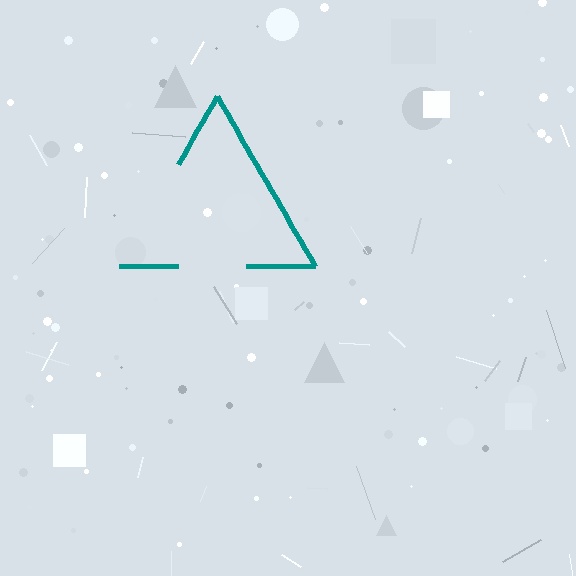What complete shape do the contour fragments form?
The contour fragments form a triangle.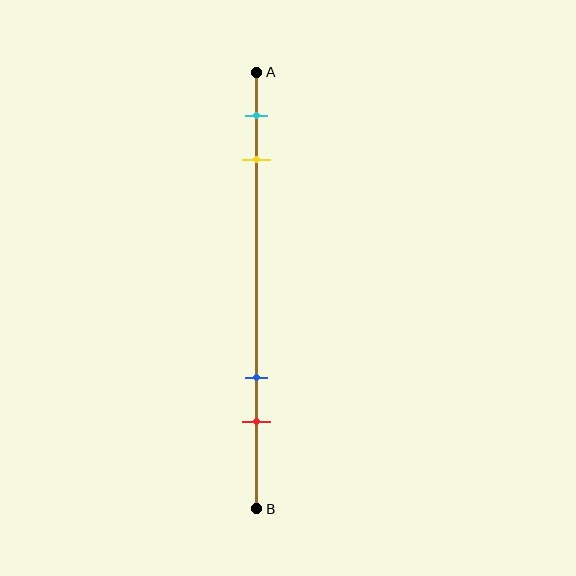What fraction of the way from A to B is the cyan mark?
The cyan mark is approximately 10% (0.1) of the way from A to B.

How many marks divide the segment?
There are 4 marks dividing the segment.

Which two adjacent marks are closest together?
The cyan and yellow marks are the closest adjacent pair.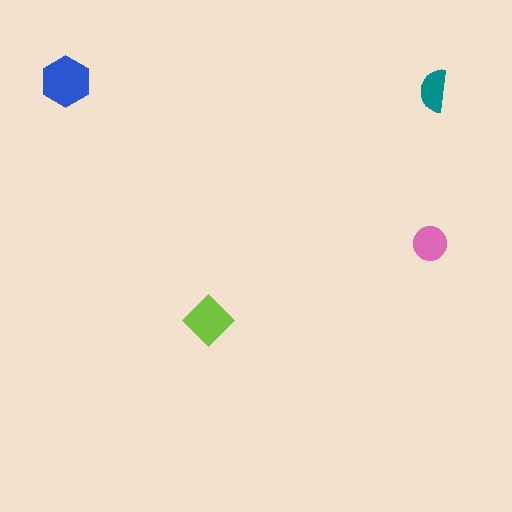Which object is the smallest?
The teal semicircle.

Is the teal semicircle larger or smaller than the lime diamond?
Smaller.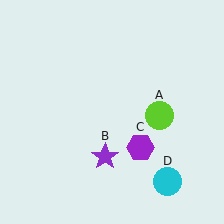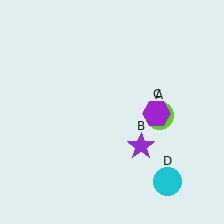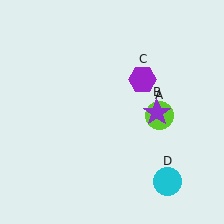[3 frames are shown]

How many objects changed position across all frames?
2 objects changed position: purple star (object B), purple hexagon (object C).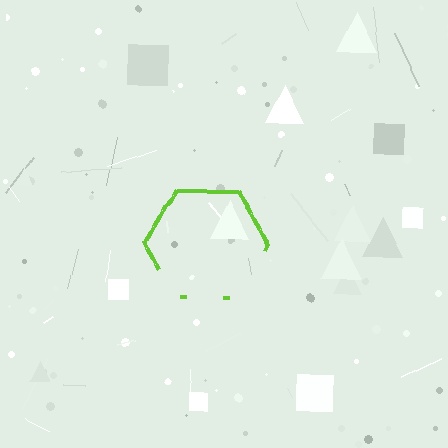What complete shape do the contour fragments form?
The contour fragments form a hexagon.